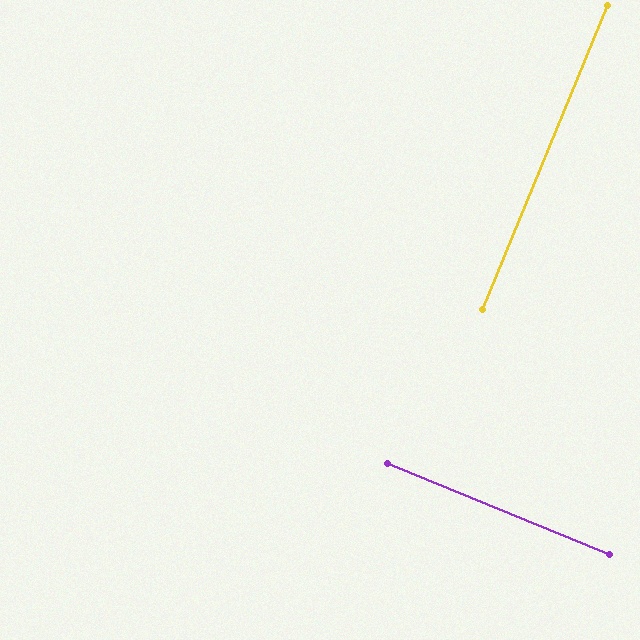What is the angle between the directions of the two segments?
Approximately 90 degrees.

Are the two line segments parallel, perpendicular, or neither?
Perpendicular — they meet at approximately 90°.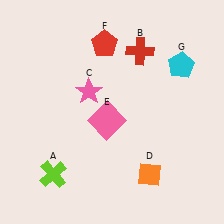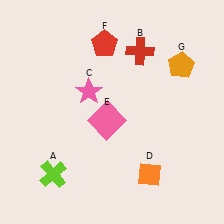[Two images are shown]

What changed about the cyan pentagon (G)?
In Image 1, G is cyan. In Image 2, it changed to orange.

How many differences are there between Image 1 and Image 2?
There is 1 difference between the two images.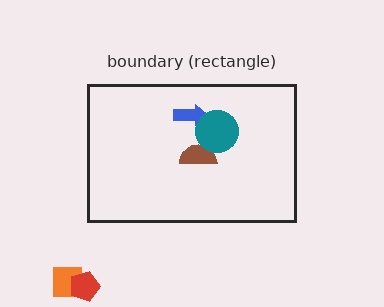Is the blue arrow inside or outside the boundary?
Inside.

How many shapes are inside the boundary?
3 inside, 2 outside.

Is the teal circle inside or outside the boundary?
Inside.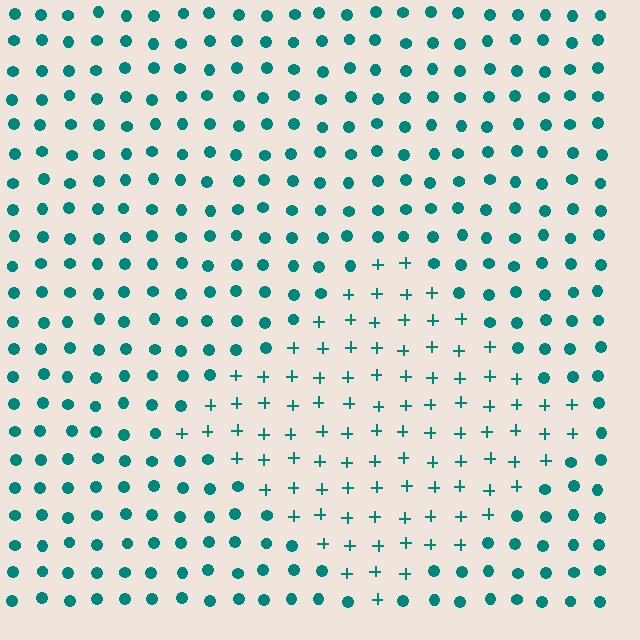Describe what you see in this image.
The image is filled with small teal elements arranged in a uniform grid. A diamond-shaped region contains plus signs, while the surrounding area contains circles. The boundary is defined purely by the change in element shape.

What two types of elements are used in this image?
The image uses plus signs inside the diamond region and circles outside it.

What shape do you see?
I see a diamond.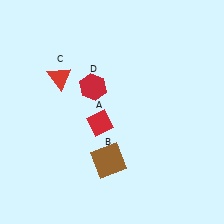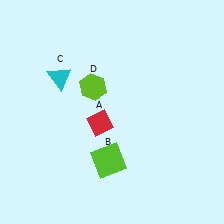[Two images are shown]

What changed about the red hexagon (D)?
In Image 1, D is red. In Image 2, it changed to lime.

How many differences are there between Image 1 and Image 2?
There are 3 differences between the two images.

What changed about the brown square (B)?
In Image 1, B is brown. In Image 2, it changed to lime.